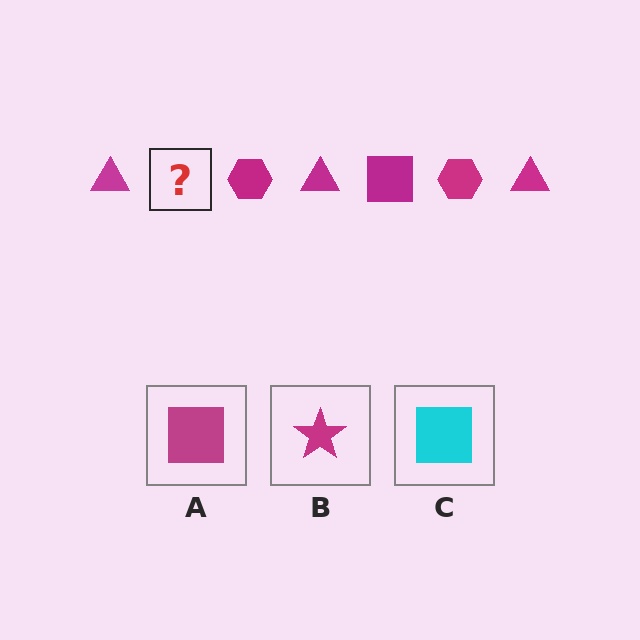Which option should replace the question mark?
Option A.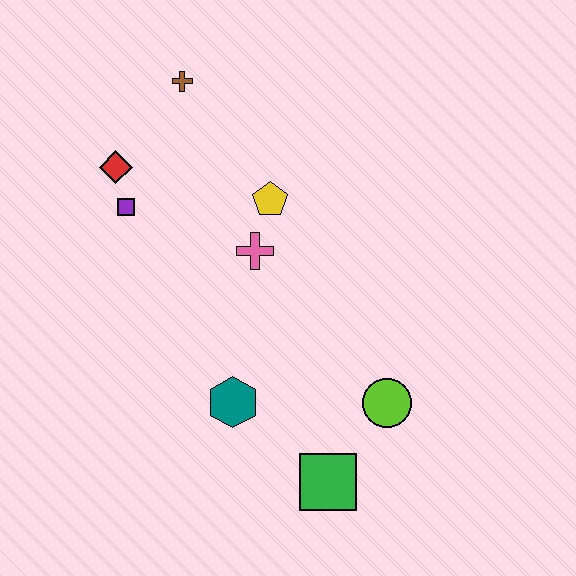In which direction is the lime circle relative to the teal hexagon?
The lime circle is to the right of the teal hexagon.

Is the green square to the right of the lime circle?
No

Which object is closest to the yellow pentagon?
The pink cross is closest to the yellow pentagon.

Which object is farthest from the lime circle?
The brown cross is farthest from the lime circle.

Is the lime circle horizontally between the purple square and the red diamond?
No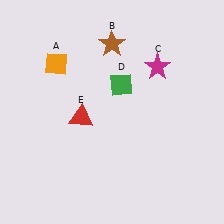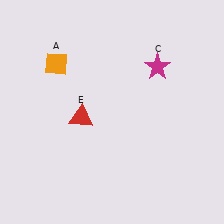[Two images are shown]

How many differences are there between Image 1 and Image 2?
There are 2 differences between the two images.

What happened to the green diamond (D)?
The green diamond (D) was removed in Image 2. It was in the top-right area of Image 1.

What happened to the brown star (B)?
The brown star (B) was removed in Image 2. It was in the top-left area of Image 1.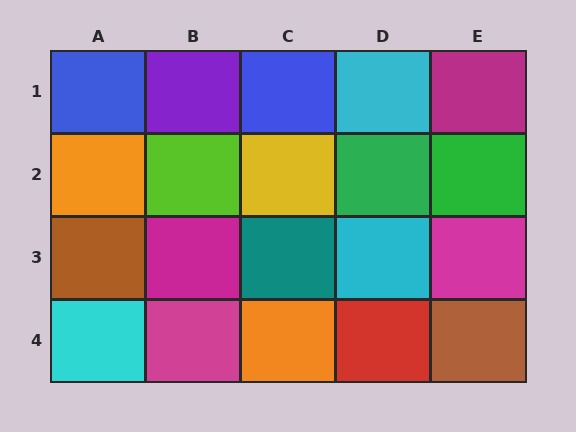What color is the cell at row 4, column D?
Red.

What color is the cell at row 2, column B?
Lime.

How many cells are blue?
2 cells are blue.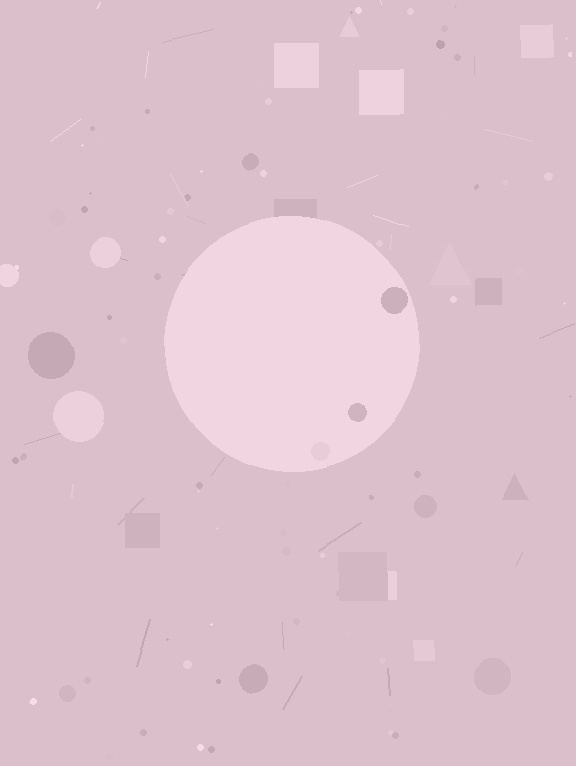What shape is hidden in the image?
A circle is hidden in the image.